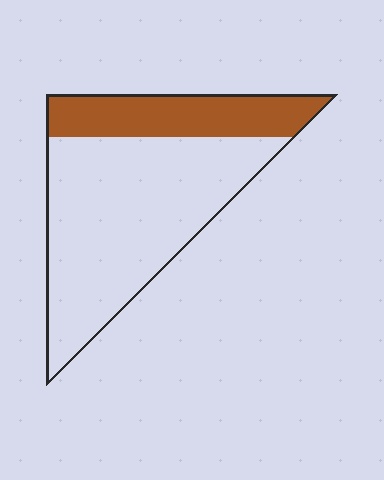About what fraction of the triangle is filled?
About one quarter (1/4).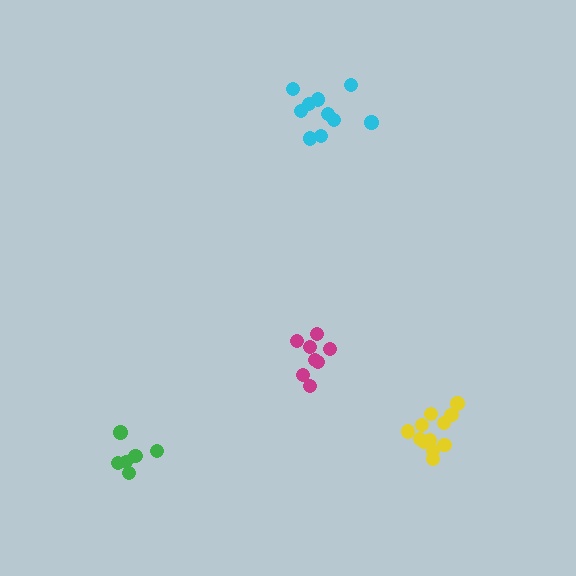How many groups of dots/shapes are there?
There are 4 groups.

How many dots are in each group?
Group 1: 10 dots, Group 2: 12 dots, Group 3: 8 dots, Group 4: 6 dots (36 total).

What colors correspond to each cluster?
The clusters are colored: cyan, yellow, magenta, green.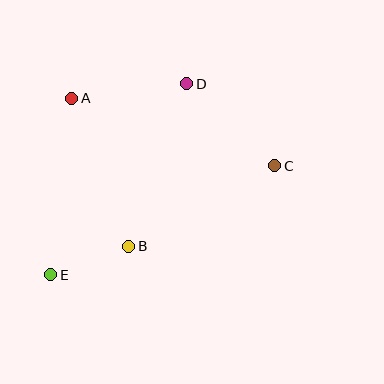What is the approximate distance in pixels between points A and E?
The distance between A and E is approximately 178 pixels.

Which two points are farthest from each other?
Points C and E are farthest from each other.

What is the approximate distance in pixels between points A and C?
The distance between A and C is approximately 214 pixels.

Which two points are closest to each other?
Points B and E are closest to each other.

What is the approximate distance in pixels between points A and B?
The distance between A and B is approximately 159 pixels.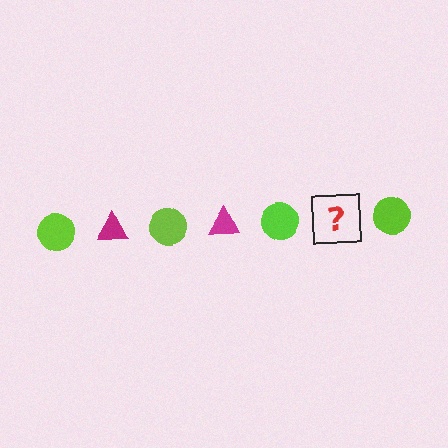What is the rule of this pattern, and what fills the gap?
The rule is that the pattern alternates between lime circle and magenta triangle. The gap should be filled with a magenta triangle.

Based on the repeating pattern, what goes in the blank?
The blank should be a magenta triangle.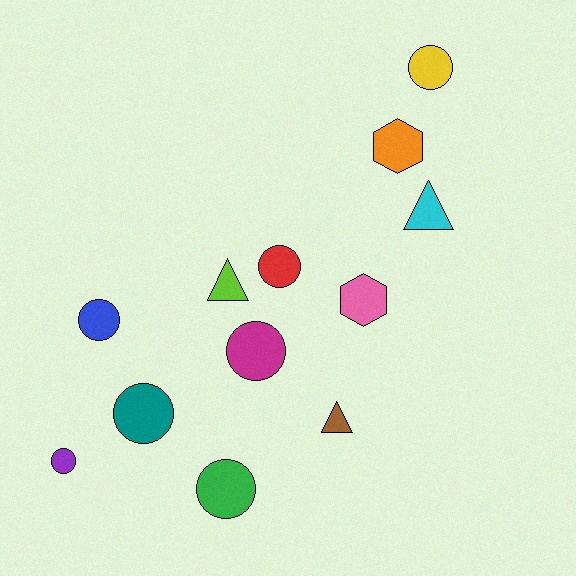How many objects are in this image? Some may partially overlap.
There are 12 objects.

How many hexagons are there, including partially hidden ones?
There are 2 hexagons.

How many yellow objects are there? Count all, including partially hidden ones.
There is 1 yellow object.